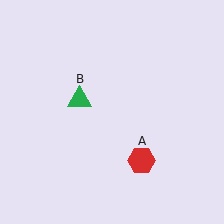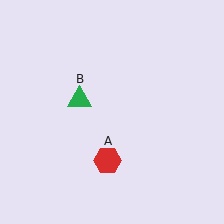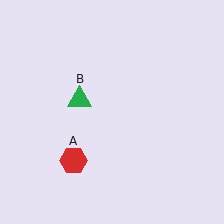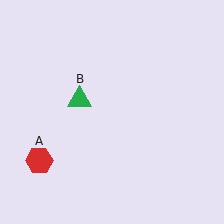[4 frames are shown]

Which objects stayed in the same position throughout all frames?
Green triangle (object B) remained stationary.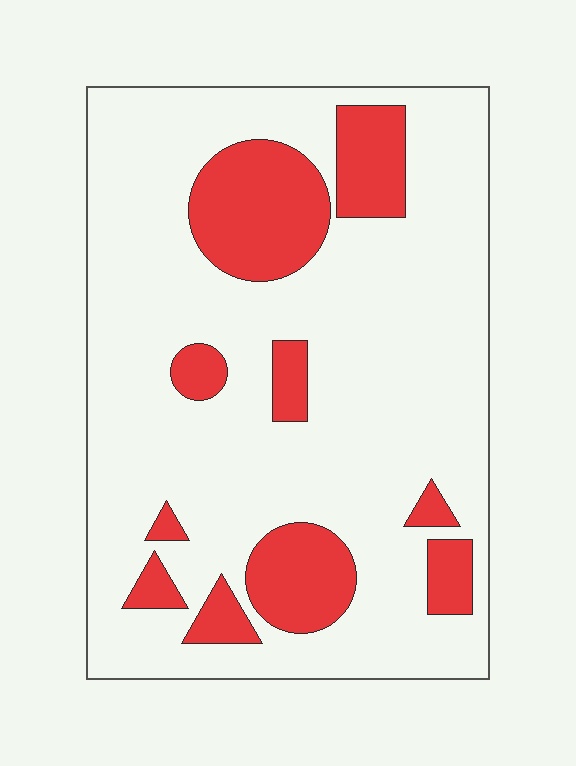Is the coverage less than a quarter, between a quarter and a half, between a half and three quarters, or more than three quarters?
Less than a quarter.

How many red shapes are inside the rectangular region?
10.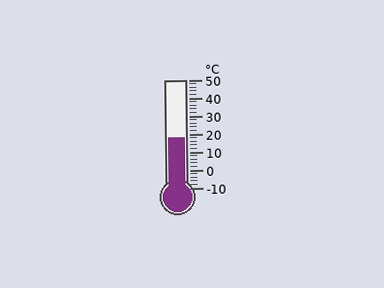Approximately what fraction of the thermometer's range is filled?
The thermometer is filled to approximately 45% of its range.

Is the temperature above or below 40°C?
The temperature is below 40°C.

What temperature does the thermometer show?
The thermometer shows approximately 18°C.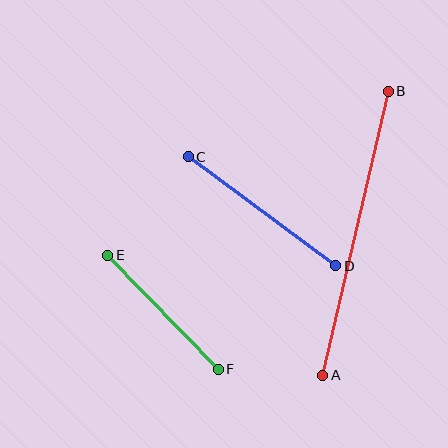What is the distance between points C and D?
The distance is approximately 183 pixels.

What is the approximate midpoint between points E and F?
The midpoint is at approximately (163, 312) pixels.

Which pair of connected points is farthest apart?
Points A and B are farthest apart.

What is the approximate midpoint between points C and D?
The midpoint is at approximately (262, 211) pixels.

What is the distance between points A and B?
The distance is approximately 292 pixels.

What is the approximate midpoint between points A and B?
The midpoint is at approximately (356, 233) pixels.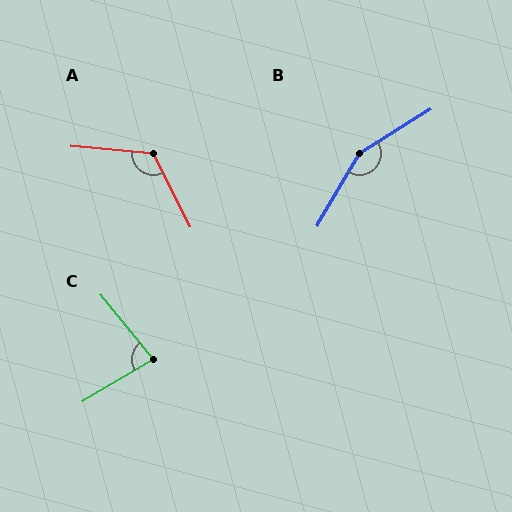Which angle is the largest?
B, at approximately 152 degrees.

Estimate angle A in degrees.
Approximately 122 degrees.